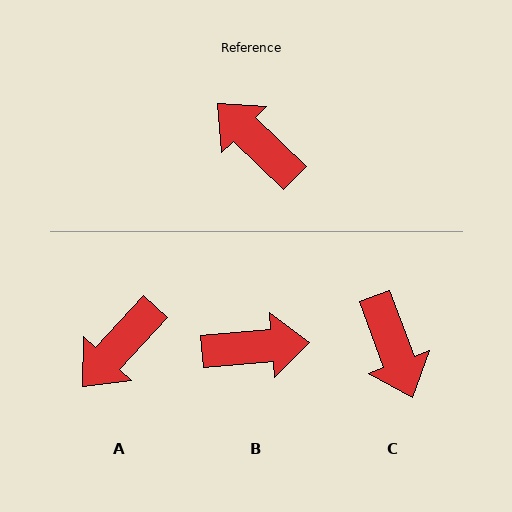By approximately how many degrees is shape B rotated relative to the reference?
Approximately 131 degrees clockwise.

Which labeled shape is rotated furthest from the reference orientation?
C, about 154 degrees away.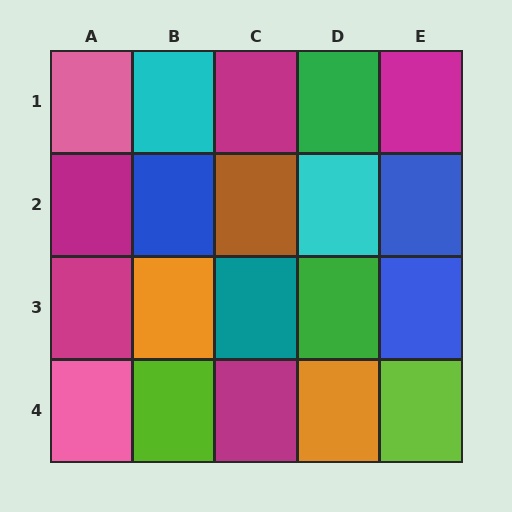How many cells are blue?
3 cells are blue.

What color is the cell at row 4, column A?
Pink.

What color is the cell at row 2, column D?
Cyan.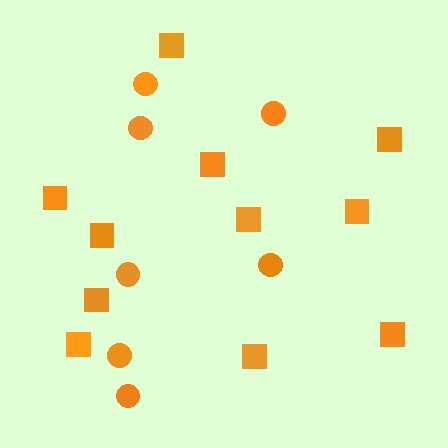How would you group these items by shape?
There are 2 groups: one group of circles (7) and one group of squares (11).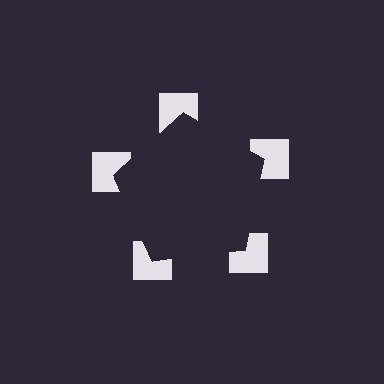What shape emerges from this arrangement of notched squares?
An illusory pentagon — its edges are inferred from the aligned wedge cuts in the notched squares, not physically drawn.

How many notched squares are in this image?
There are 5 — one at each vertex of the illusory pentagon.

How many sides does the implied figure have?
5 sides.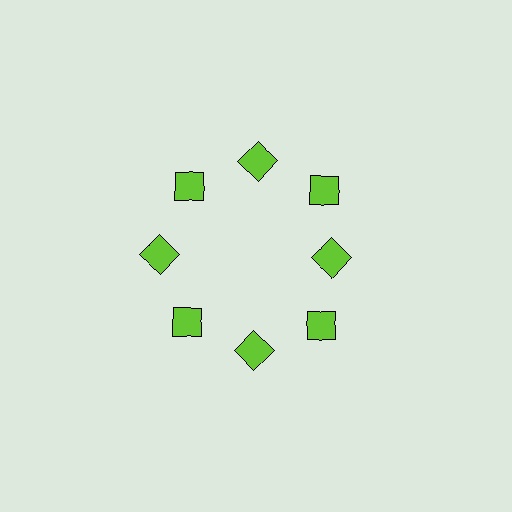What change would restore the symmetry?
The symmetry would be restored by moving it outward, back onto the ring so that all 8 squares sit at equal angles and equal distance from the center.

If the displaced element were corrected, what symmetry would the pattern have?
It would have 8-fold rotational symmetry — the pattern would map onto itself every 45 degrees.